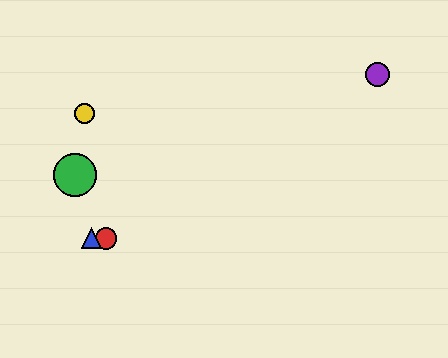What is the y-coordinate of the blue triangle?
The blue triangle is at y≈238.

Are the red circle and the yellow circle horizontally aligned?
No, the red circle is at y≈238 and the yellow circle is at y≈114.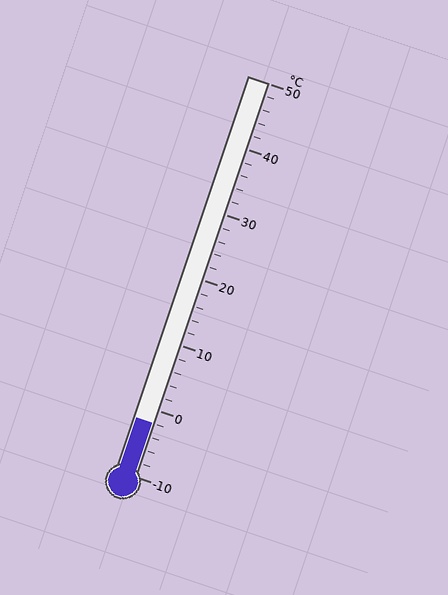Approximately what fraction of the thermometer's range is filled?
The thermometer is filled to approximately 15% of its range.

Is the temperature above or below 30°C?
The temperature is below 30°C.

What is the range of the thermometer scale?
The thermometer scale ranges from -10°C to 50°C.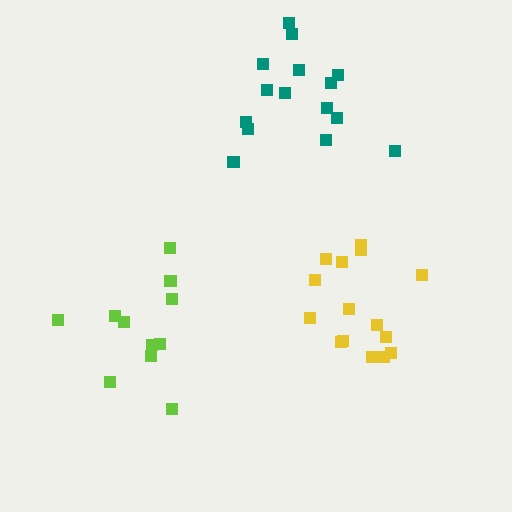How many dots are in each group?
Group 1: 15 dots, Group 2: 15 dots, Group 3: 11 dots (41 total).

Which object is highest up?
The teal cluster is topmost.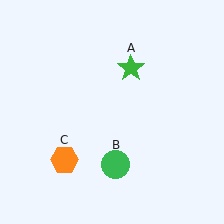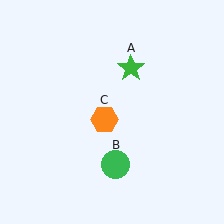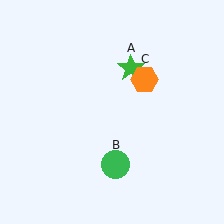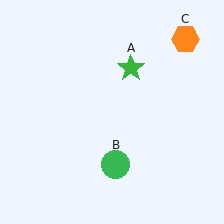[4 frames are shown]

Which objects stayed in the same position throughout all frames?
Green star (object A) and green circle (object B) remained stationary.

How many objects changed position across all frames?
1 object changed position: orange hexagon (object C).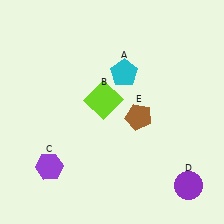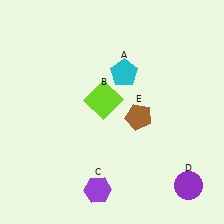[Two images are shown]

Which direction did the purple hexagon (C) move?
The purple hexagon (C) moved right.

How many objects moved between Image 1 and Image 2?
1 object moved between the two images.